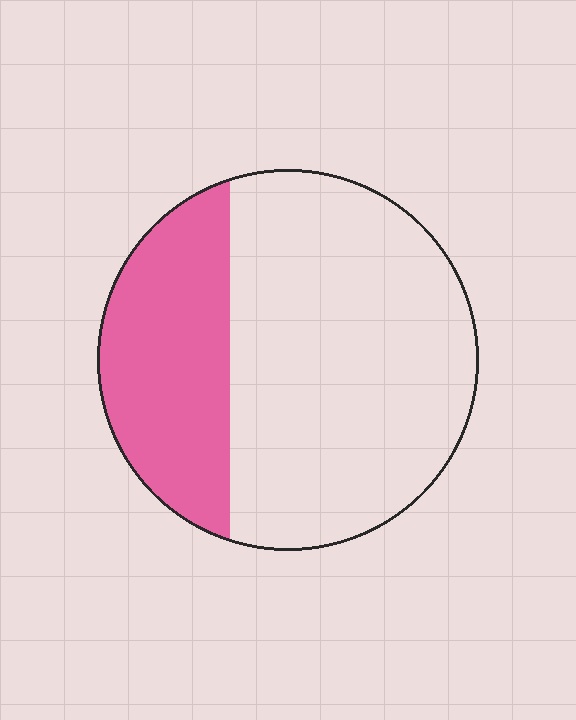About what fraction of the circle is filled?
About one third (1/3).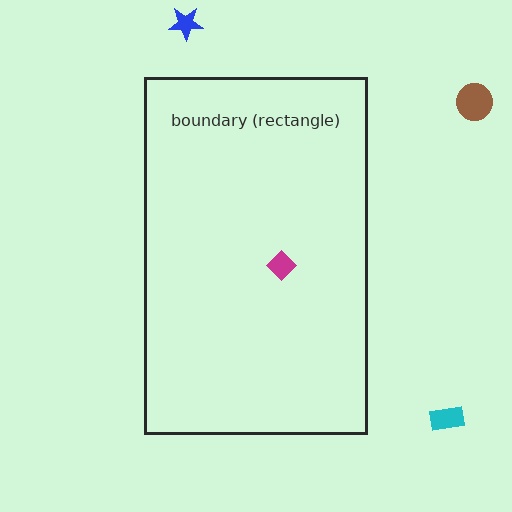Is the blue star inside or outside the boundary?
Outside.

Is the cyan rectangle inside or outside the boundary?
Outside.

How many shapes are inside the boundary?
1 inside, 3 outside.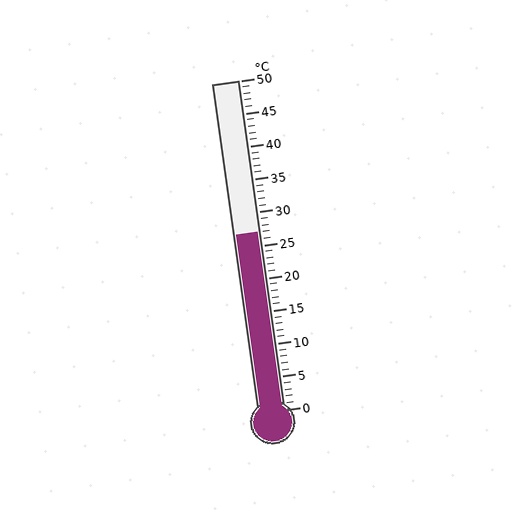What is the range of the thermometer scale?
The thermometer scale ranges from 0°C to 50°C.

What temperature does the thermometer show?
The thermometer shows approximately 27°C.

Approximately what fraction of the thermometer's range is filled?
The thermometer is filled to approximately 55% of its range.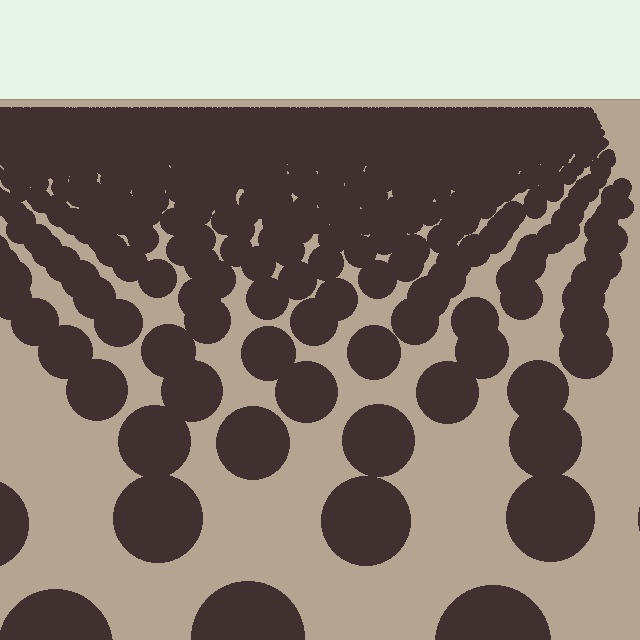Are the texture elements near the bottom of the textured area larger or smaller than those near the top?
Larger. Near the bottom, elements are closer to the viewer and appear at a bigger on-screen size.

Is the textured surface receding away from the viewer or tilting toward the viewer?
The surface is receding away from the viewer. Texture elements get smaller and denser toward the top.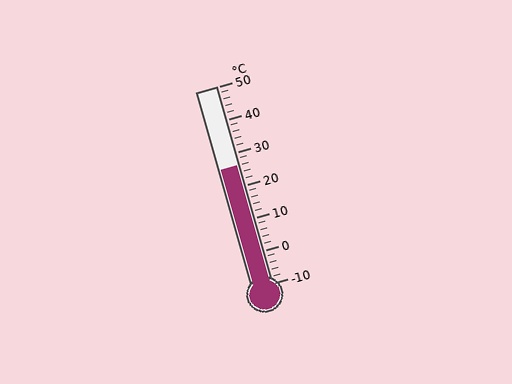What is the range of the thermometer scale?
The thermometer scale ranges from -10°C to 50°C.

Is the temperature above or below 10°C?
The temperature is above 10°C.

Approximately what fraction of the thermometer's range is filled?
The thermometer is filled to approximately 60% of its range.